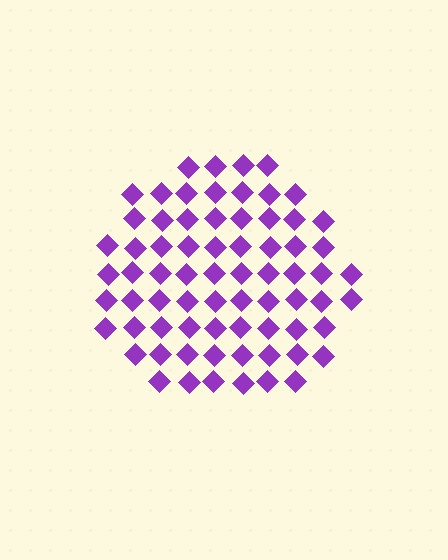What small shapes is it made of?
It is made of small diamonds.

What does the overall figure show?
The overall figure shows a circle.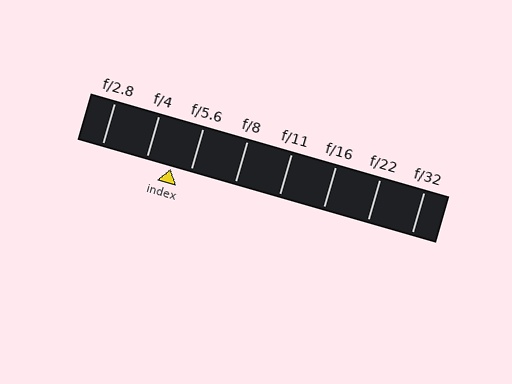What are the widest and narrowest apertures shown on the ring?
The widest aperture shown is f/2.8 and the narrowest is f/32.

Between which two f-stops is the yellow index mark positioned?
The index mark is between f/4 and f/5.6.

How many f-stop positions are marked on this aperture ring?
There are 8 f-stop positions marked.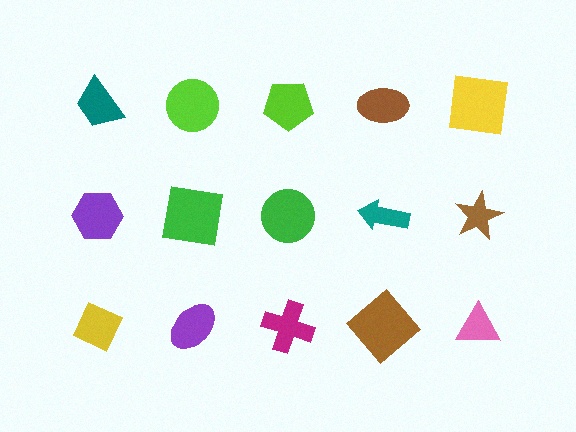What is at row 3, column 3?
A magenta cross.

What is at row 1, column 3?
A lime pentagon.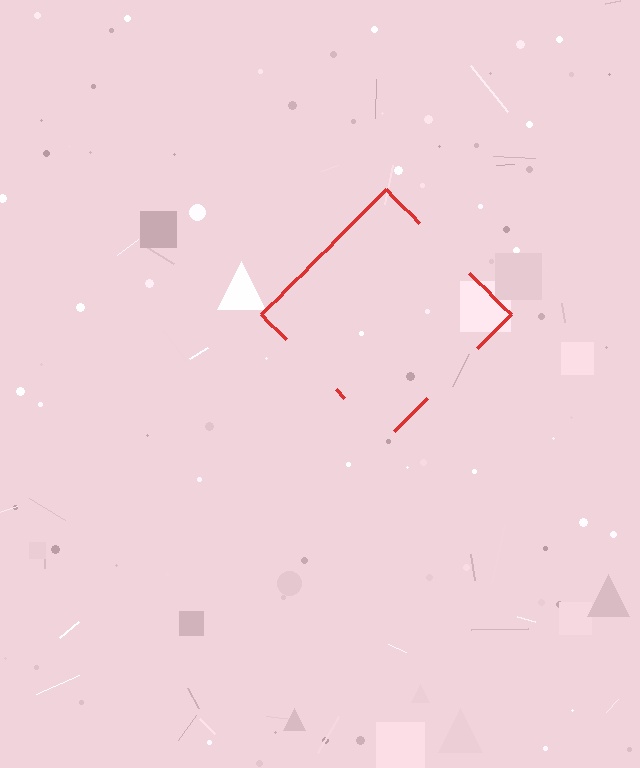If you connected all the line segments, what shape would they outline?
They would outline a diamond.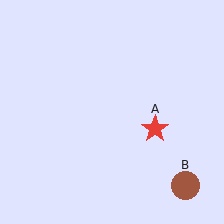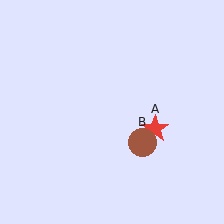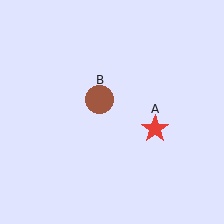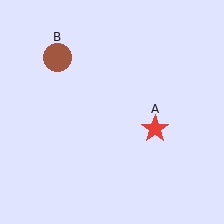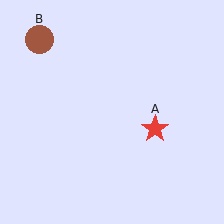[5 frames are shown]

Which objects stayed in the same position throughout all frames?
Red star (object A) remained stationary.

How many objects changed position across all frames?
1 object changed position: brown circle (object B).